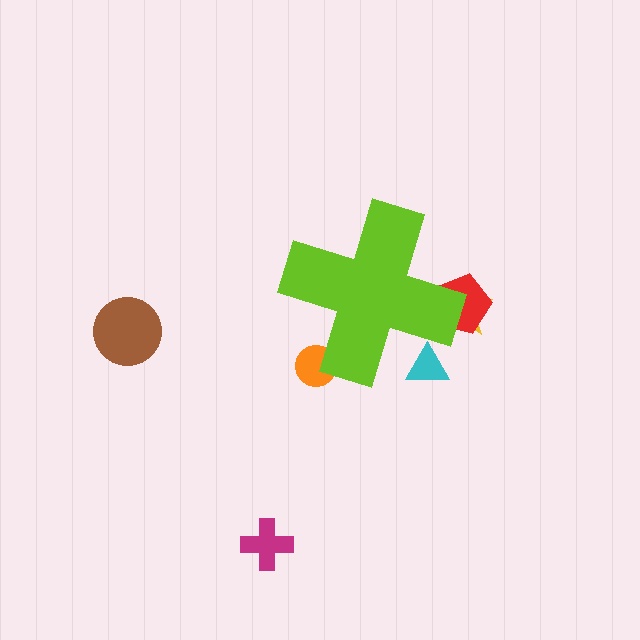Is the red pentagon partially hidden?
Yes, the red pentagon is partially hidden behind the lime cross.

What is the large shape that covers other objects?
A lime cross.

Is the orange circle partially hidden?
Yes, the orange circle is partially hidden behind the lime cross.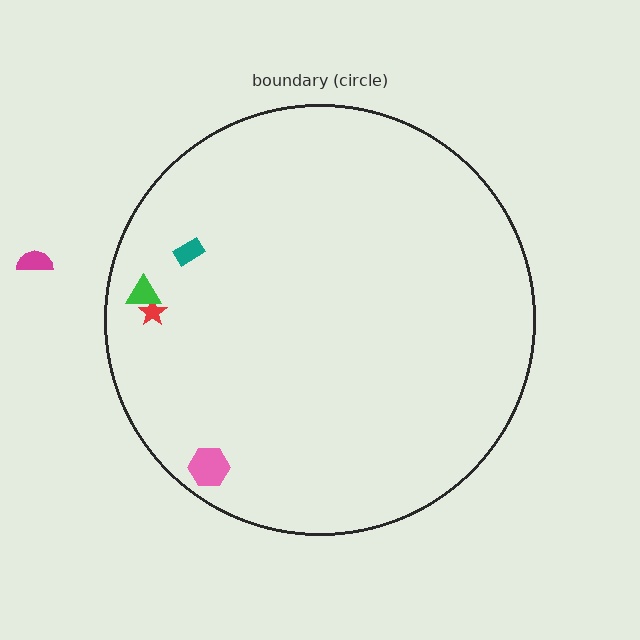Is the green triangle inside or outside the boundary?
Inside.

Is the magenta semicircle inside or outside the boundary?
Outside.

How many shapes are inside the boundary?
4 inside, 1 outside.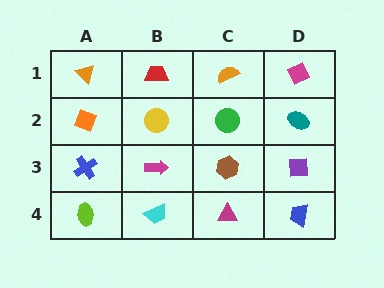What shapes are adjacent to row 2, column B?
A red trapezoid (row 1, column B), a magenta arrow (row 3, column B), an orange diamond (row 2, column A), a green circle (row 2, column C).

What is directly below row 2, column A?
A blue cross.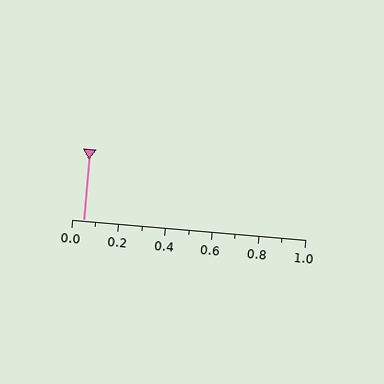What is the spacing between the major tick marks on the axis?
The major ticks are spaced 0.2 apart.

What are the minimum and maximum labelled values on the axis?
The axis runs from 0.0 to 1.0.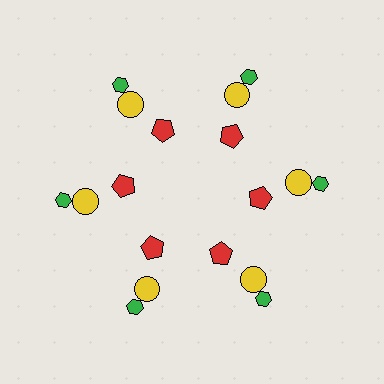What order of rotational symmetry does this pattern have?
This pattern has 6-fold rotational symmetry.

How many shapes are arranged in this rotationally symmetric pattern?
There are 18 shapes, arranged in 6 groups of 3.